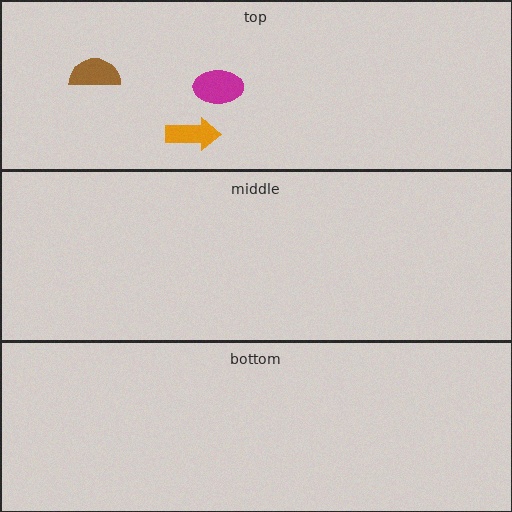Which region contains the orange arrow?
The top region.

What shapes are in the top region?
The orange arrow, the magenta ellipse, the brown semicircle.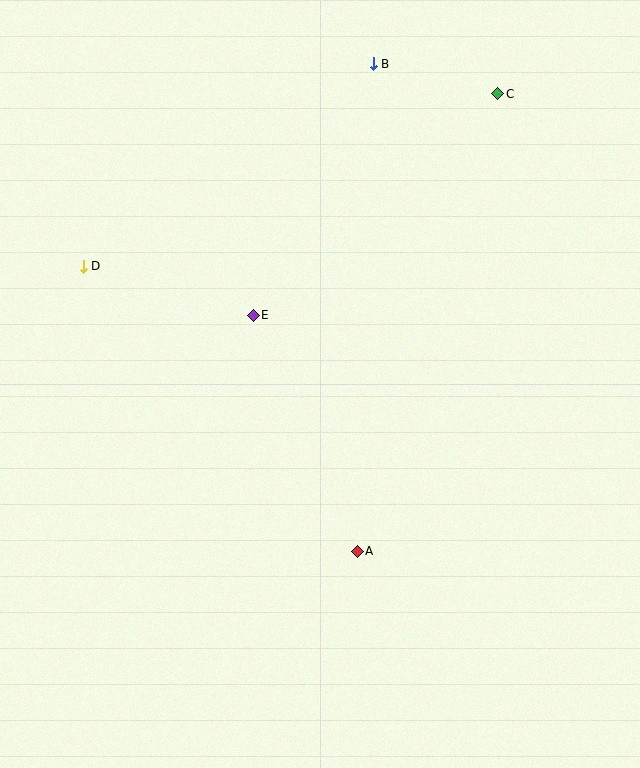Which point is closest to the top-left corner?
Point D is closest to the top-left corner.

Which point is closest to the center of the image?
Point E at (253, 315) is closest to the center.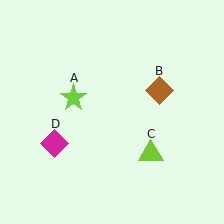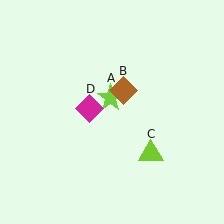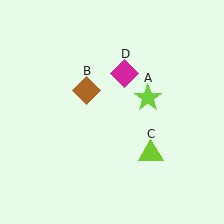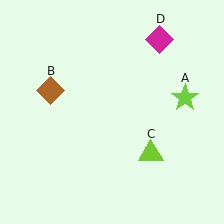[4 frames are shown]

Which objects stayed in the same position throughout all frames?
Lime triangle (object C) remained stationary.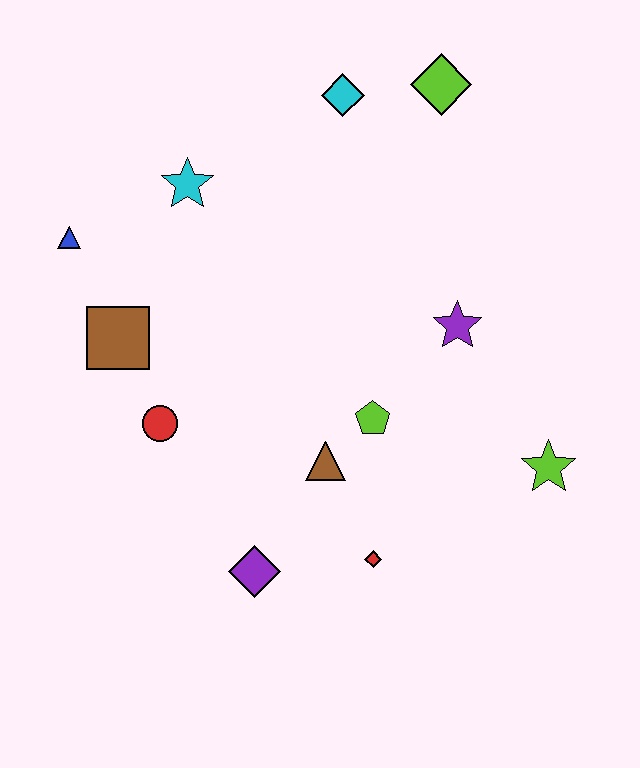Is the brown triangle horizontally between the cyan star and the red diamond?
Yes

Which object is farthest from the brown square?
The lime star is farthest from the brown square.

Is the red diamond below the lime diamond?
Yes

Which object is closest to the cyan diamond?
The lime diamond is closest to the cyan diamond.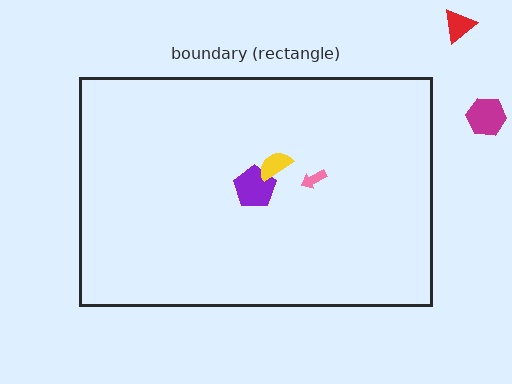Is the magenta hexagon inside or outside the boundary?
Outside.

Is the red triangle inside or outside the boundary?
Outside.